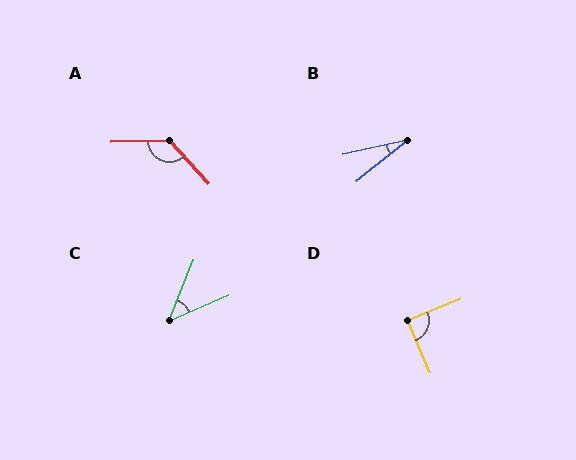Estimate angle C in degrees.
Approximately 44 degrees.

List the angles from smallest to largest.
B (26°), C (44°), D (89°), A (130°).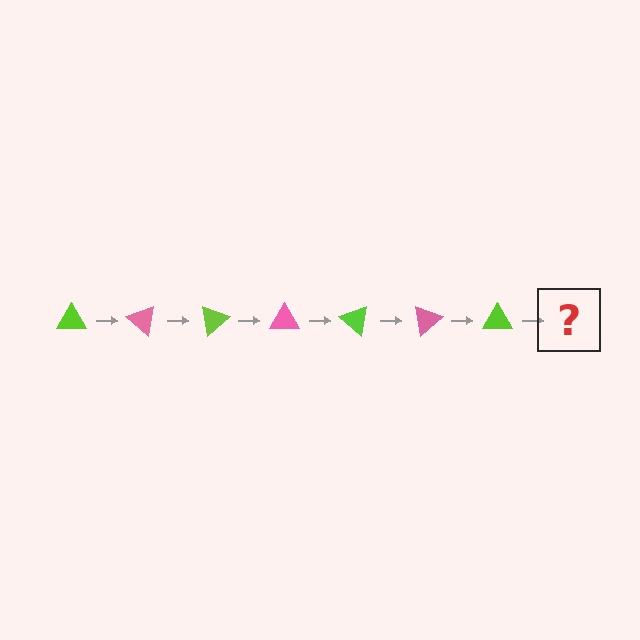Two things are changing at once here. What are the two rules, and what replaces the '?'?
The two rules are that it rotates 40 degrees each step and the color cycles through lime and pink. The '?' should be a pink triangle, rotated 280 degrees from the start.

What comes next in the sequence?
The next element should be a pink triangle, rotated 280 degrees from the start.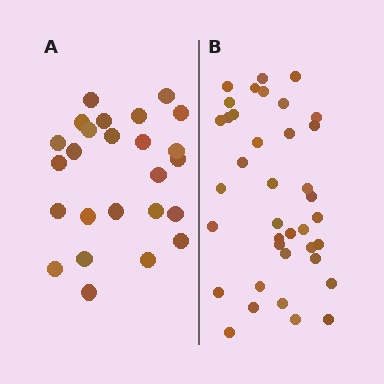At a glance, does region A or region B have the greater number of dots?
Region B (the right region) has more dots.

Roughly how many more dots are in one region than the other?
Region B has approximately 15 more dots than region A.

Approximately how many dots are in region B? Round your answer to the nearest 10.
About 40 dots. (The exact count is 38, which rounds to 40.)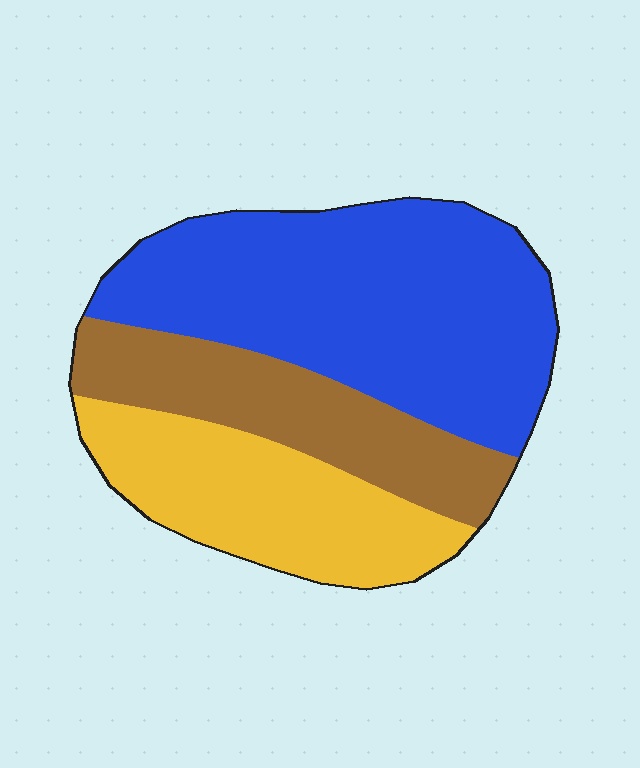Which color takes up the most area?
Blue, at roughly 50%.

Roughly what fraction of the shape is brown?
Brown takes up about one quarter (1/4) of the shape.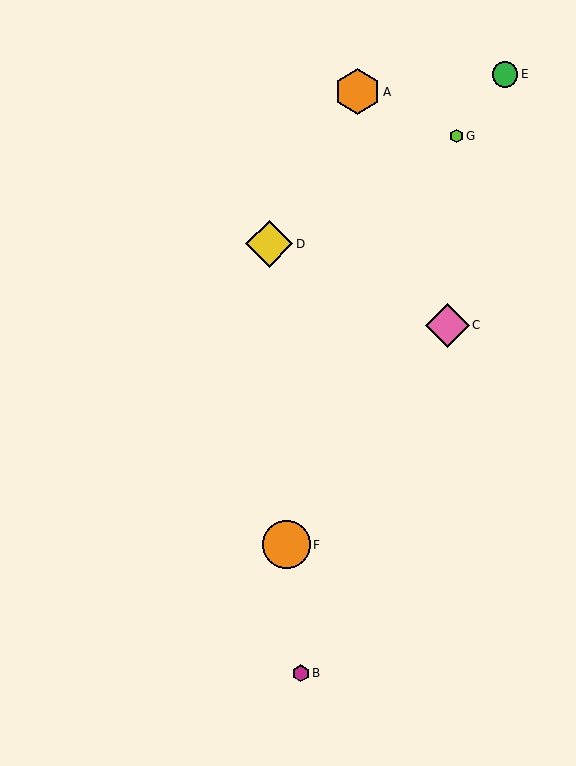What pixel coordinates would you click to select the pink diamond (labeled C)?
Click at (447, 325) to select the pink diamond C.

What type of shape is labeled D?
Shape D is a yellow diamond.